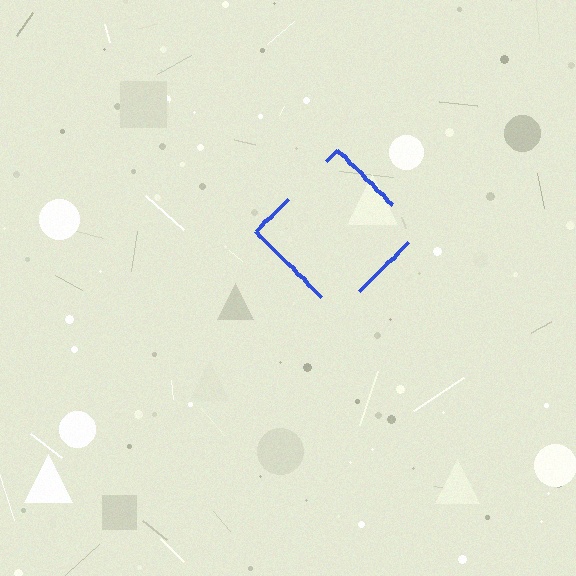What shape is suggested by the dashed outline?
The dashed outline suggests a diamond.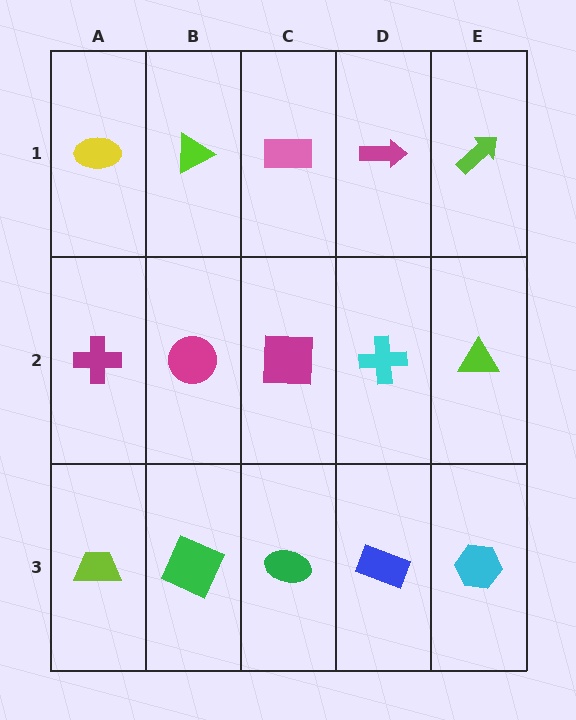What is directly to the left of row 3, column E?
A blue rectangle.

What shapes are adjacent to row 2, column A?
A yellow ellipse (row 1, column A), a lime trapezoid (row 3, column A), a magenta circle (row 2, column B).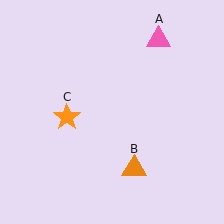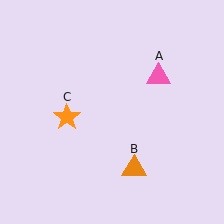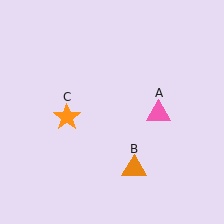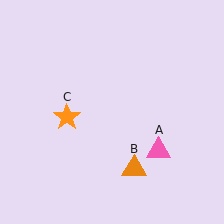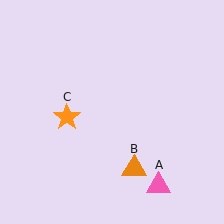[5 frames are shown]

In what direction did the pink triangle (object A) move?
The pink triangle (object A) moved down.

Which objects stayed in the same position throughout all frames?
Orange triangle (object B) and orange star (object C) remained stationary.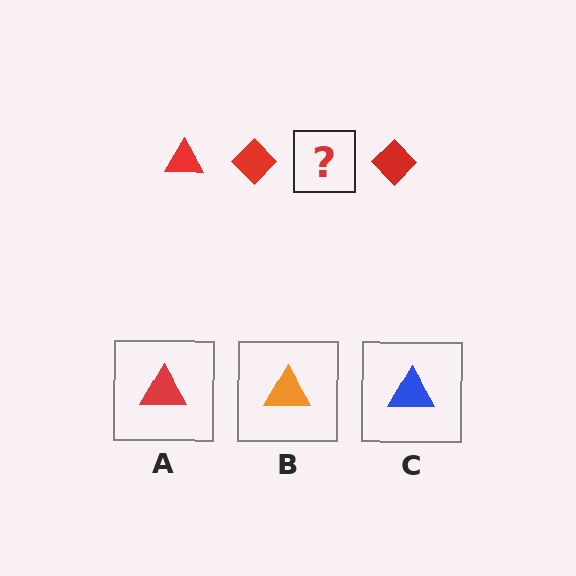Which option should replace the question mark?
Option A.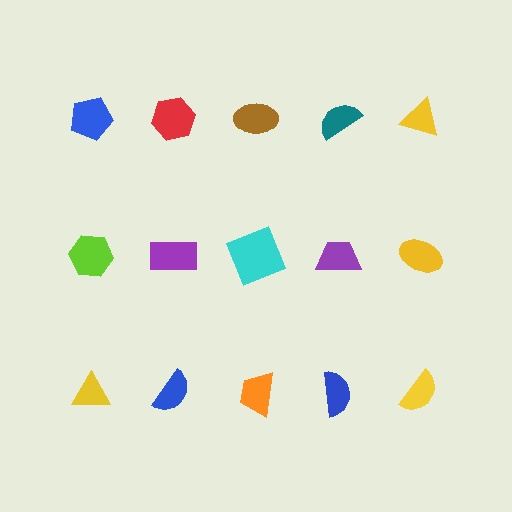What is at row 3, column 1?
A yellow triangle.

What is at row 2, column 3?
A cyan square.